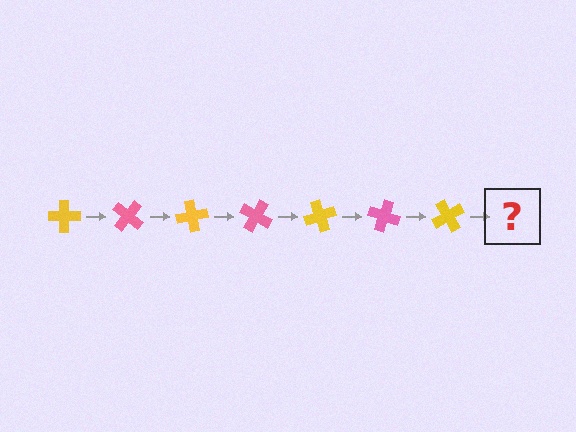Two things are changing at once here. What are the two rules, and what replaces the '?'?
The two rules are that it rotates 40 degrees each step and the color cycles through yellow and pink. The '?' should be a pink cross, rotated 280 degrees from the start.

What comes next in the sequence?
The next element should be a pink cross, rotated 280 degrees from the start.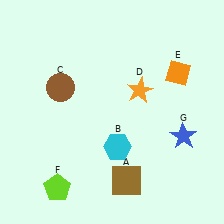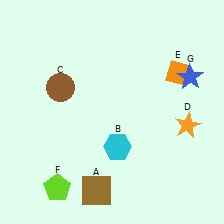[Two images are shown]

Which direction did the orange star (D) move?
The orange star (D) moved right.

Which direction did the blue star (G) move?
The blue star (G) moved up.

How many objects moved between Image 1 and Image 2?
3 objects moved between the two images.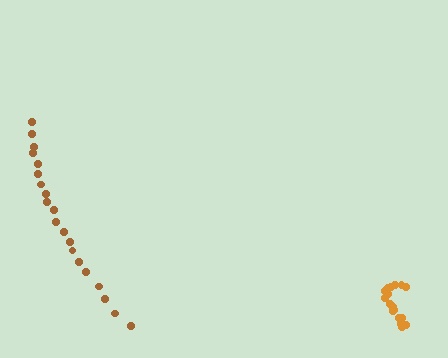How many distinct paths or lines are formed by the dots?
There are 2 distinct paths.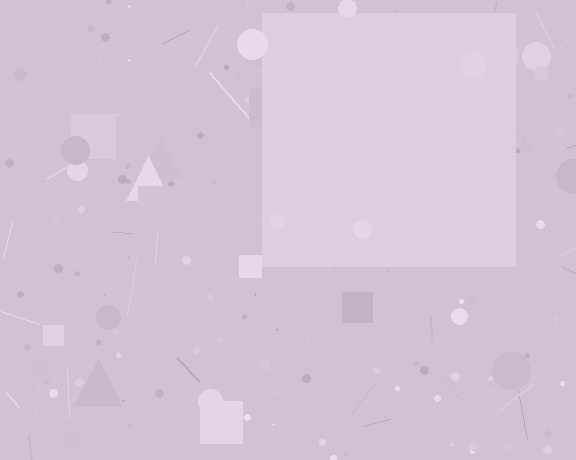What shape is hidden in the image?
A square is hidden in the image.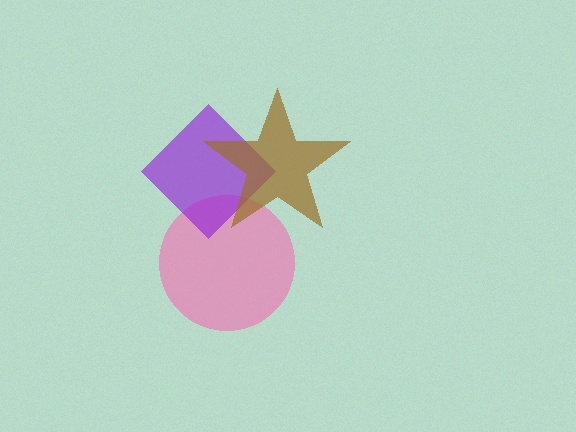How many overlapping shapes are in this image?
There are 3 overlapping shapes in the image.